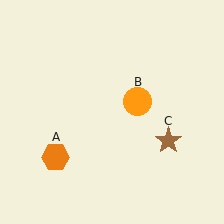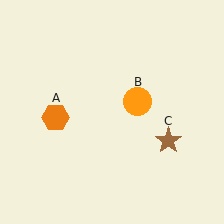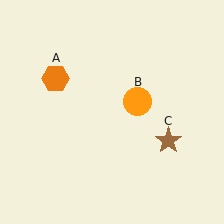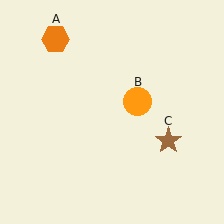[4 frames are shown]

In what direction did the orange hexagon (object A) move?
The orange hexagon (object A) moved up.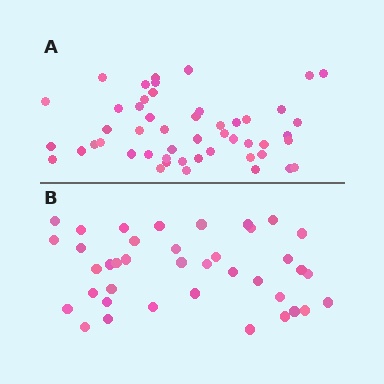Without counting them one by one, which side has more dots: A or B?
Region A (the top region) has more dots.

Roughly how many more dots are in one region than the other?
Region A has roughly 12 or so more dots than region B.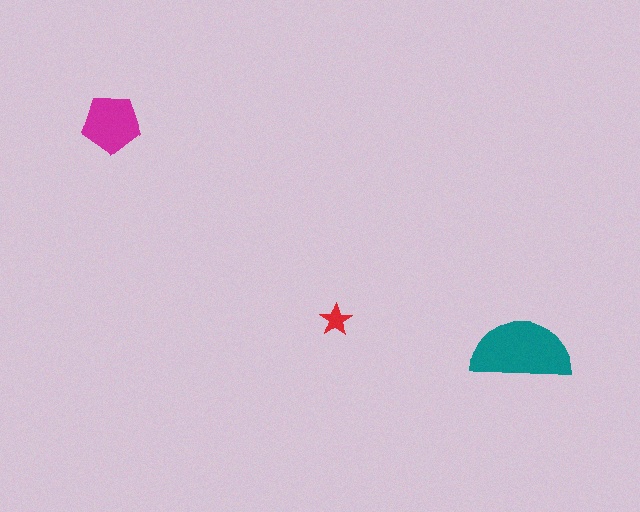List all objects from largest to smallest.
The teal semicircle, the magenta pentagon, the red star.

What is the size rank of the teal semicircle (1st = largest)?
1st.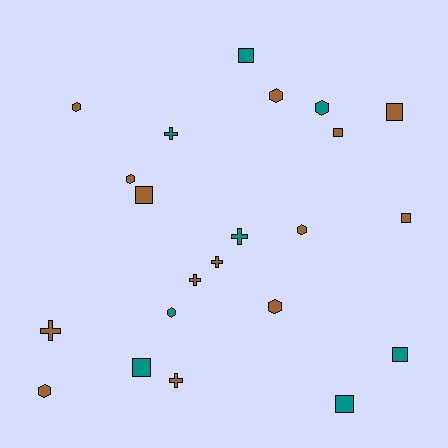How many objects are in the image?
There are 22 objects.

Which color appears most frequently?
Brown, with 14 objects.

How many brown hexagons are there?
There are 6 brown hexagons.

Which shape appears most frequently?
Square, with 8 objects.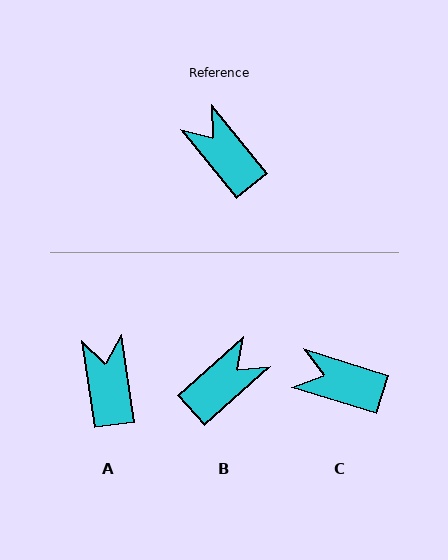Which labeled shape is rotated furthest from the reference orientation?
B, about 88 degrees away.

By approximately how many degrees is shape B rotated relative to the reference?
Approximately 88 degrees clockwise.